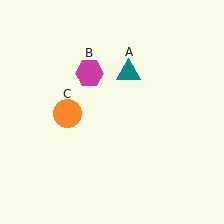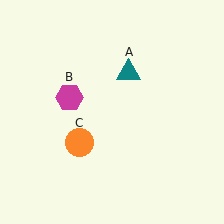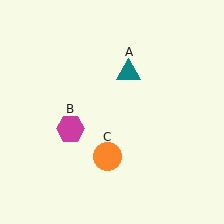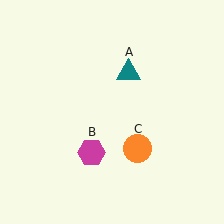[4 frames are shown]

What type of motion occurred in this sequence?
The magenta hexagon (object B), orange circle (object C) rotated counterclockwise around the center of the scene.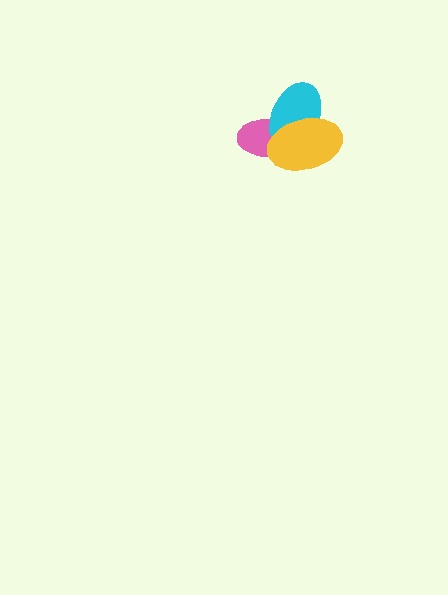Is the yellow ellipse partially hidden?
No, no other shape covers it.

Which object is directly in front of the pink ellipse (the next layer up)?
The cyan ellipse is directly in front of the pink ellipse.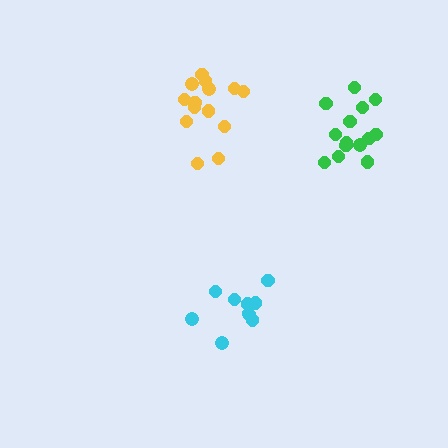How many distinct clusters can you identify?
There are 3 distinct clusters.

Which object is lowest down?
The cyan cluster is bottommost.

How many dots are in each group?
Group 1: 14 dots, Group 2: 10 dots, Group 3: 14 dots (38 total).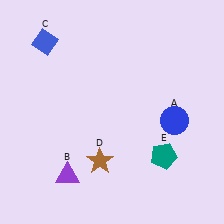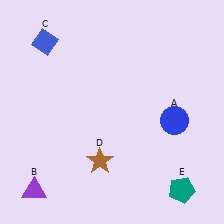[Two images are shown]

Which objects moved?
The objects that moved are: the purple triangle (B), the teal pentagon (E).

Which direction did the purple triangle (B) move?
The purple triangle (B) moved left.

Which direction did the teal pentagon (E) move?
The teal pentagon (E) moved down.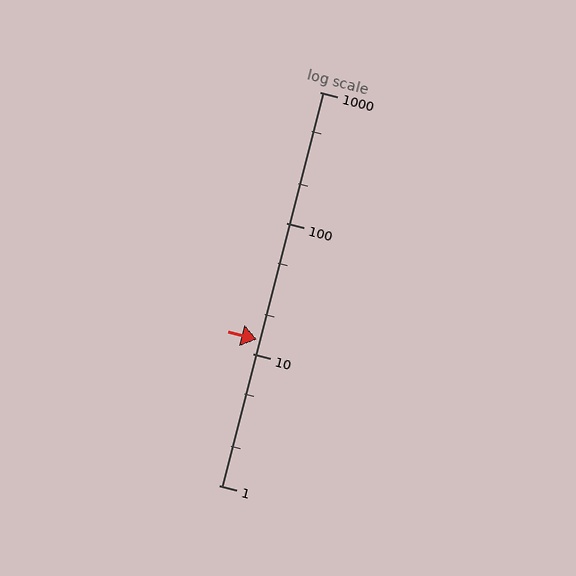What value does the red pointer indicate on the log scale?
The pointer indicates approximately 13.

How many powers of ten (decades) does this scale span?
The scale spans 3 decades, from 1 to 1000.